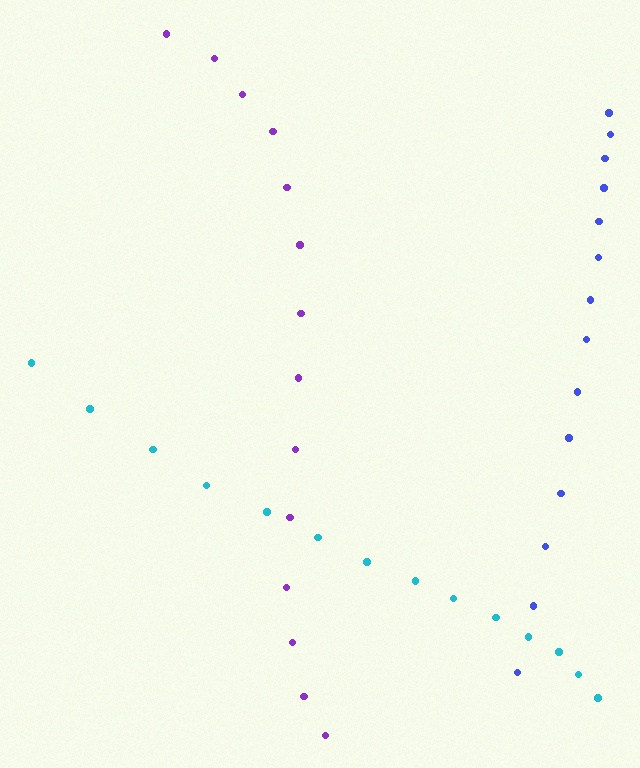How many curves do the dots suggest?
There are 3 distinct paths.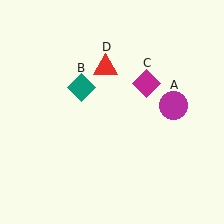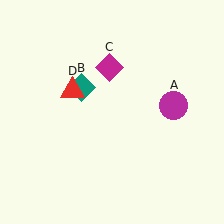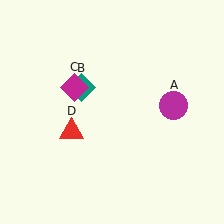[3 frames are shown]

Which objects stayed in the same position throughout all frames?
Magenta circle (object A) and teal diamond (object B) remained stationary.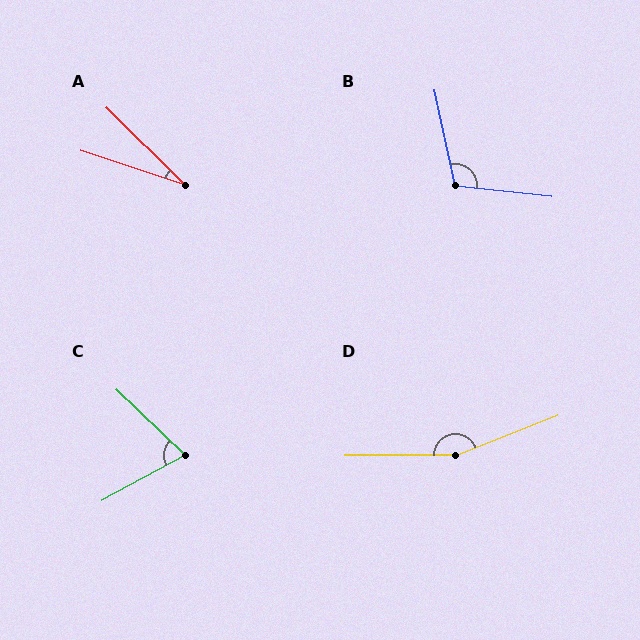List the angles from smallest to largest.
A (27°), C (72°), B (109°), D (159°).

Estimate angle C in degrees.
Approximately 72 degrees.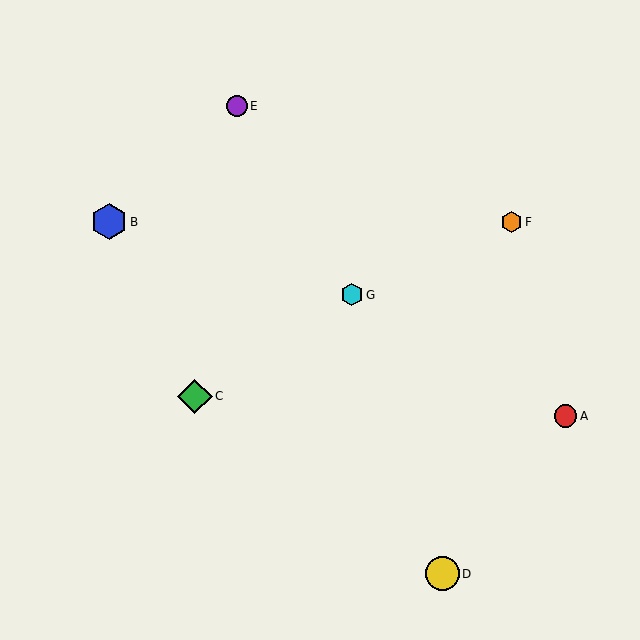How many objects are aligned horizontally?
2 objects (B, F) are aligned horizontally.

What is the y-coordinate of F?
Object F is at y≈222.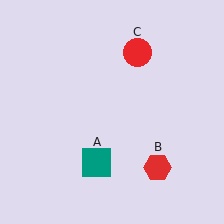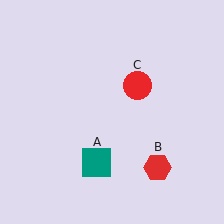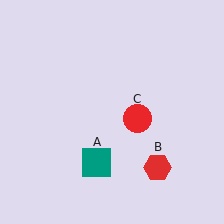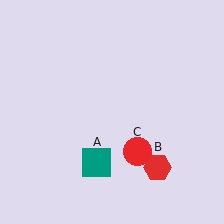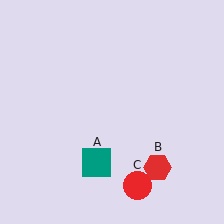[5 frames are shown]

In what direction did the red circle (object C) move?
The red circle (object C) moved down.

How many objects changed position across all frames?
1 object changed position: red circle (object C).